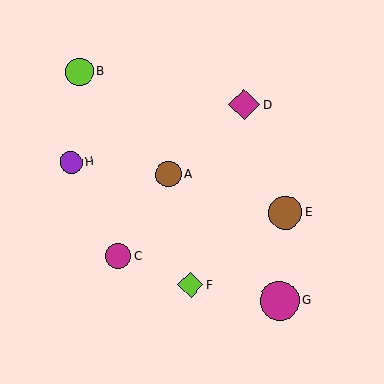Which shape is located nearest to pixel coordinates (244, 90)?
The magenta diamond (labeled D) at (244, 105) is nearest to that location.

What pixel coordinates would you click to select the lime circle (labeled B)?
Click at (80, 72) to select the lime circle B.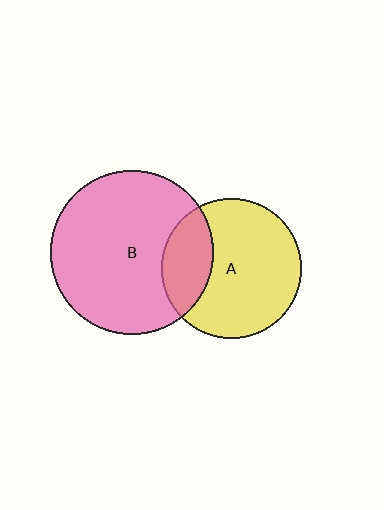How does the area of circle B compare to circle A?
Approximately 1.4 times.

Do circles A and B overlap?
Yes.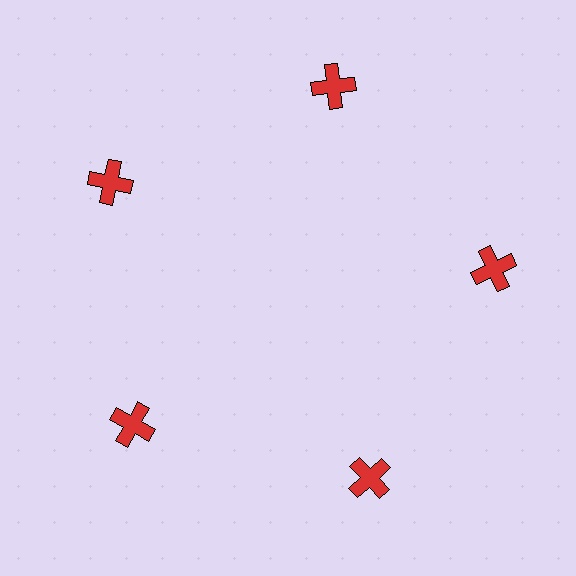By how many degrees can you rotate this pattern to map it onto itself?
The pattern maps onto itself every 72 degrees of rotation.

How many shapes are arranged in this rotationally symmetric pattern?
There are 5 shapes, arranged in 5 groups of 1.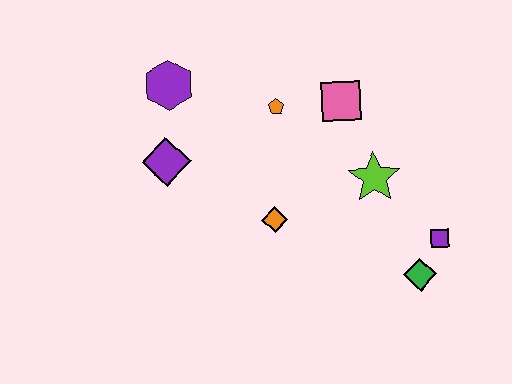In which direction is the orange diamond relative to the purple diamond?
The orange diamond is to the right of the purple diamond.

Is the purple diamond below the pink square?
Yes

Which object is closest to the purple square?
The green diamond is closest to the purple square.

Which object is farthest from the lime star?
The purple hexagon is farthest from the lime star.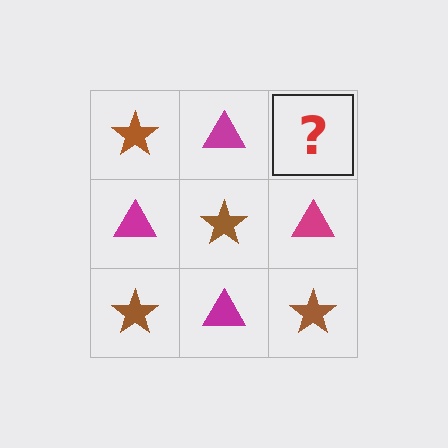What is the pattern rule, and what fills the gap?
The rule is that it alternates brown star and magenta triangle in a checkerboard pattern. The gap should be filled with a brown star.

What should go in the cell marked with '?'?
The missing cell should contain a brown star.